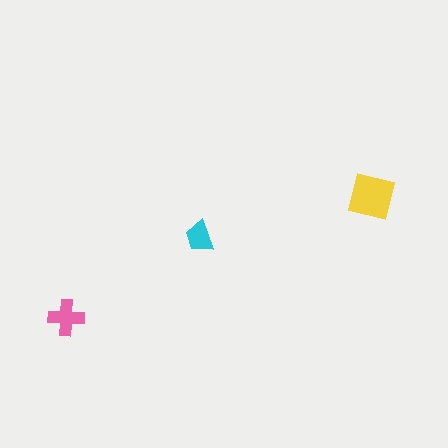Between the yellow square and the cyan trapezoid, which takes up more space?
The yellow square.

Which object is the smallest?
The cyan trapezoid.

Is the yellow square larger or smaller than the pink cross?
Larger.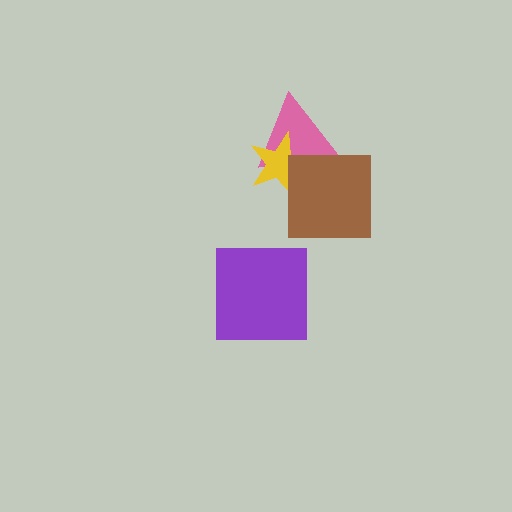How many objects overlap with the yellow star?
2 objects overlap with the yellow star.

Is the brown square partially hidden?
No, no other shape covers it.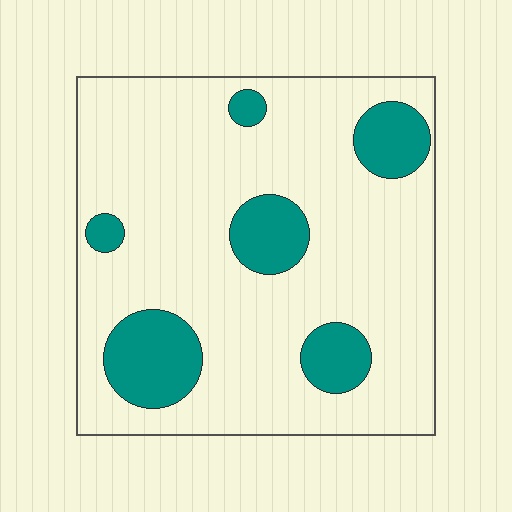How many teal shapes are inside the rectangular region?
6.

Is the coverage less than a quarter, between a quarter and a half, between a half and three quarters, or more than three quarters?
Less than a quarter.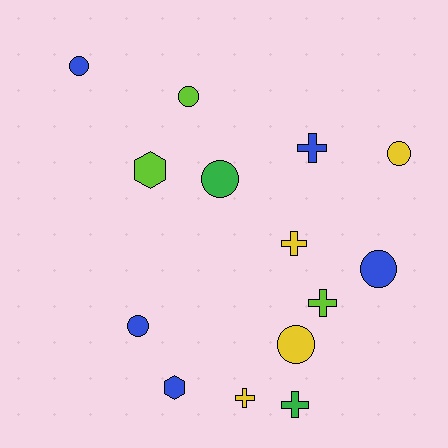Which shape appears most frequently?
Circle, with 7 objects.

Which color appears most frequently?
Blue, with 5 objects.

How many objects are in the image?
There are 14 objects.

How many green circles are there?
There is 1 green circle.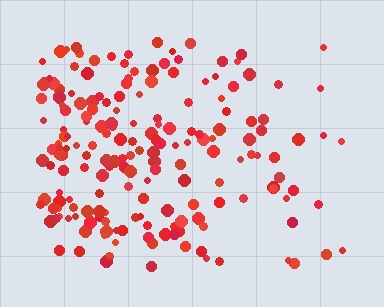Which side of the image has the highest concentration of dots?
The left.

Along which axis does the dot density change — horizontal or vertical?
Horizontal.